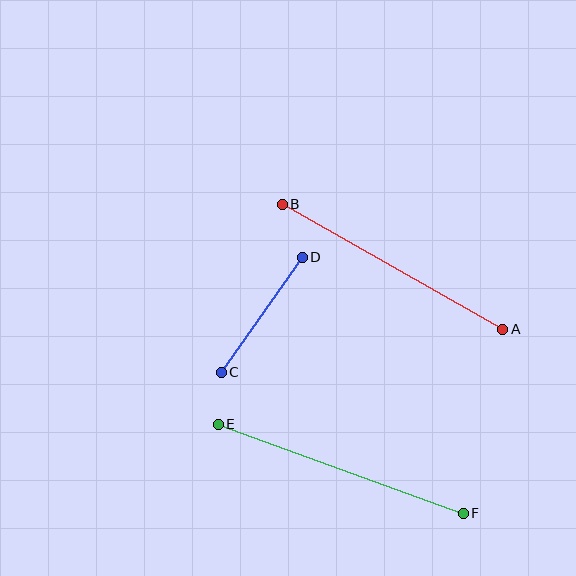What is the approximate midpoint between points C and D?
The midpoint is at approximately (262, 315) pixels.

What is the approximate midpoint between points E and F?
The midpoint is at approximately (341, 469) pixels.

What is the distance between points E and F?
The distance is approximately 260 pixels.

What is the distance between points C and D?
The distance is approximately 141 pixels.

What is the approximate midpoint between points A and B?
The midpoint is at approximately (393, 267) pixels.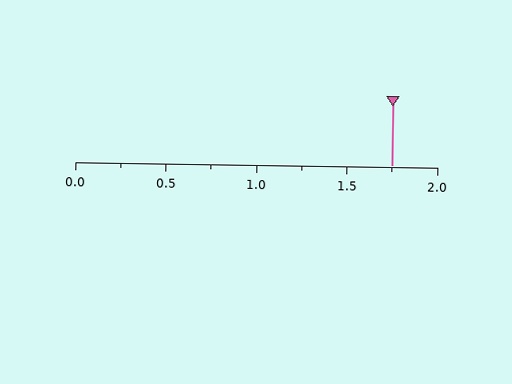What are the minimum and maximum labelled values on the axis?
The axis runs from 0.0 to 2.0.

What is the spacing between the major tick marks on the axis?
The major ticks are spaced 0.5 apart.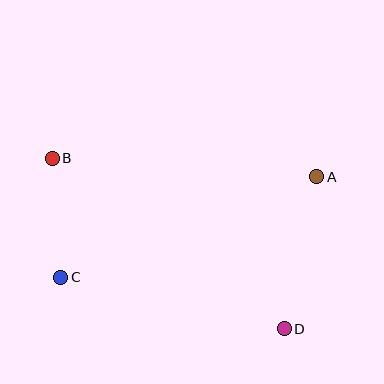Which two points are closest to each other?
Points B and C are closest to each other.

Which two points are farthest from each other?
Points B and D are farthest from each other.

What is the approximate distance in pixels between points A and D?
The distance between A and D is approximately 155 pixels.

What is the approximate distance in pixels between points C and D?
The distance between C and D is approximately 229 pixels.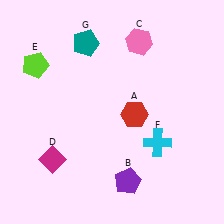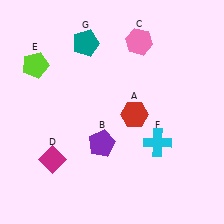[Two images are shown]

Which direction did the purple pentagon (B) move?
The purple pentagon (B) moved up.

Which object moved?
The purple pentagon (B) moved up.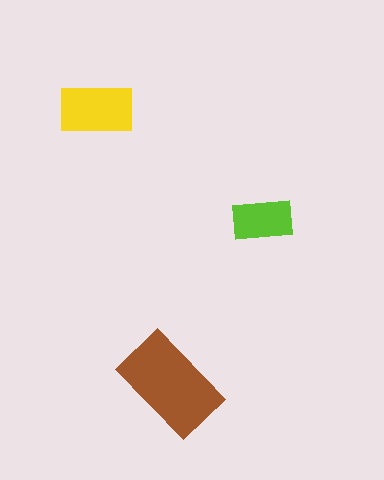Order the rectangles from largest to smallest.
the brown one, the yellow one, the lime one.